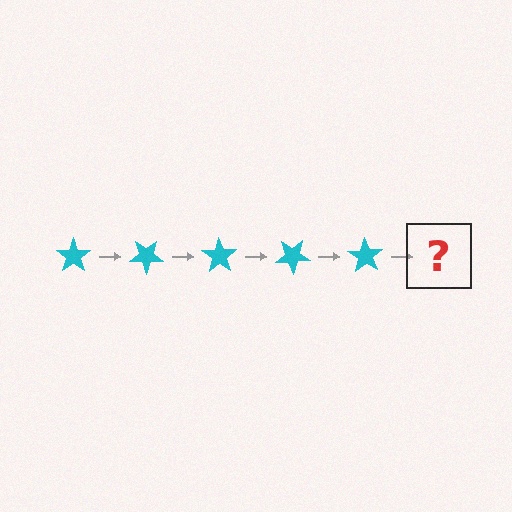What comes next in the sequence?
The next element should be a cyan star rotated 175 degrees.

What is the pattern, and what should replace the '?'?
The pattern is that the star rotates 35 degrees each step. The '?' should be a cyan star rotated 175 degrees.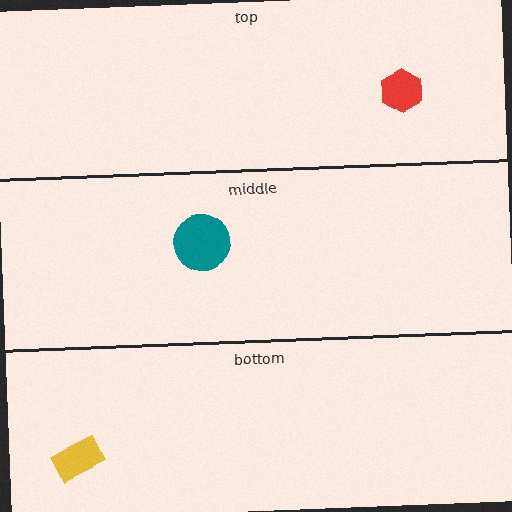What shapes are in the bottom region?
The yellow rectangle.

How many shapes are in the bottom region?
1.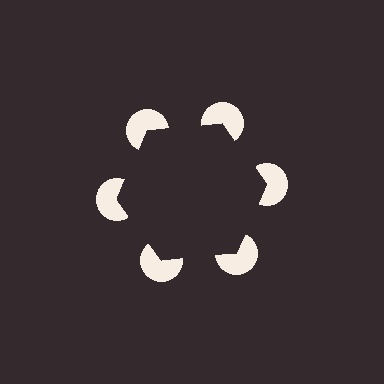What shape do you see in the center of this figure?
An illusory hexagon — its edges are inferred from the aligned wedge cuts in the pac-man discs, not physically drawn.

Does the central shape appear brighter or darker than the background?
It typically appears slightly darker than the background, even though no actual brightness change is drawn.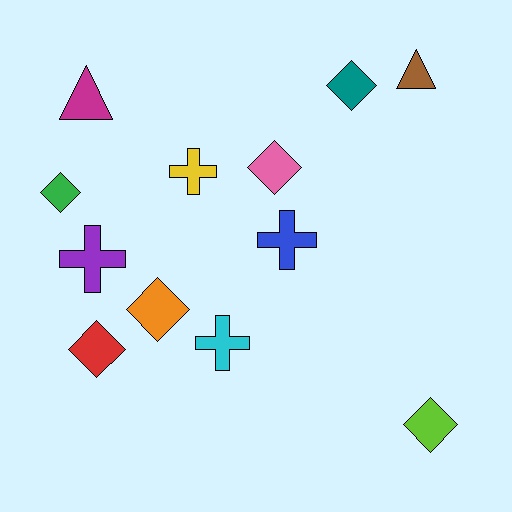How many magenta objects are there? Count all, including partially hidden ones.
There is 1 magenta object.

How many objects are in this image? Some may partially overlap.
There are 12 objects.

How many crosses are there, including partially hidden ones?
There are 4 crosses.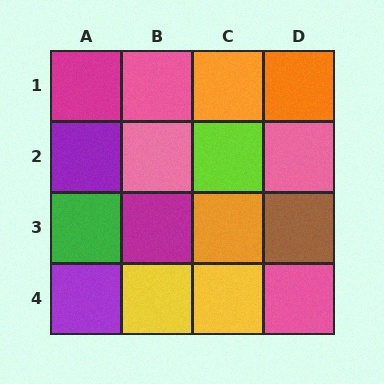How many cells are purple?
2 cells are purple.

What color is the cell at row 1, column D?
Orange.